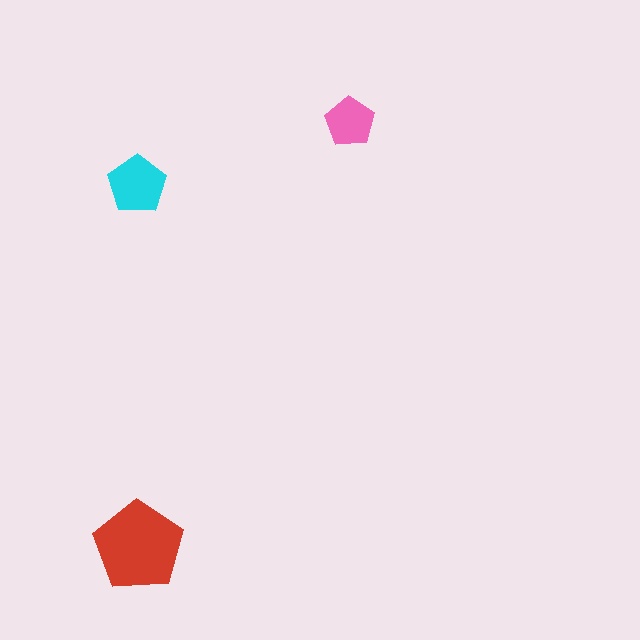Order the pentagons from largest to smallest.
the red one, the cyan one, the pink one.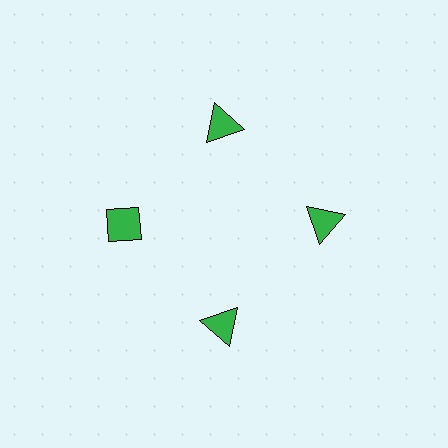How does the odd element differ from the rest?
It has a different shape: diamond instead of triangle.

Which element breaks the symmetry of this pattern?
The green diamond at roughly the 9 o'clock position breaks the symmetry. All other shapes are green triangles.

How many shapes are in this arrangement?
There are 4 shapes arranged in a ring pattern.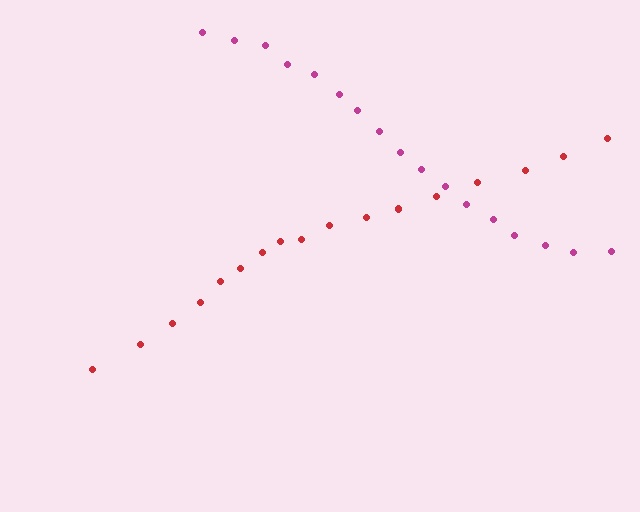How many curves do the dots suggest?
There are 2 distinct paths.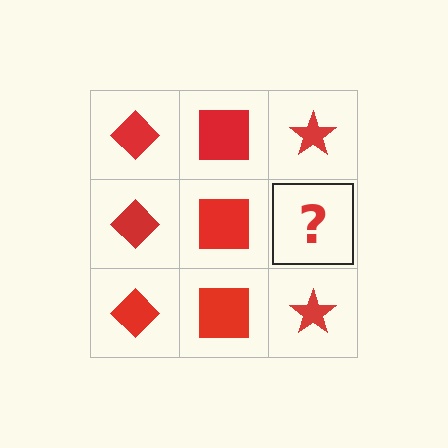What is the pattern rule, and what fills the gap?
The rule is that each column has a consistent shape. The gap should be filled with a red star.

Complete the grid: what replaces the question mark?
The question mark should be replaced with a red star.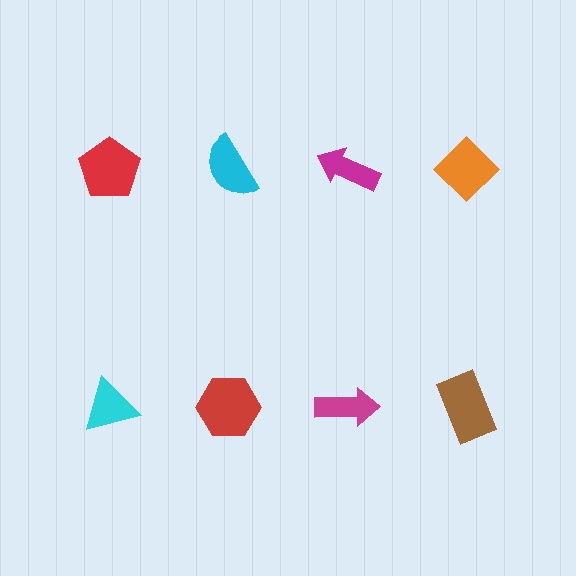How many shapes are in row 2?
4 shapes.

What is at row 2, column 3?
A magenta arrow.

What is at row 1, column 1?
A red pentagon.